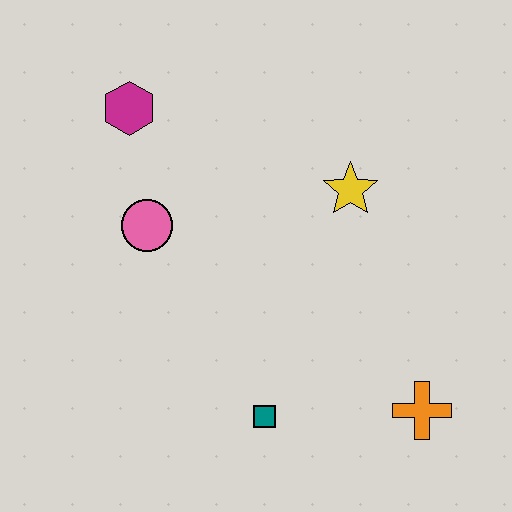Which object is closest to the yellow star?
The pink circle is closest to the yellow star.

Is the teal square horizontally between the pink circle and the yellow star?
Yes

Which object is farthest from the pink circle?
The orange cross is farthest from the pink circle.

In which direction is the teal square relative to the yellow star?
The teal square is below the yellow star.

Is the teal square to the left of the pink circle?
No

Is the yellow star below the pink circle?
No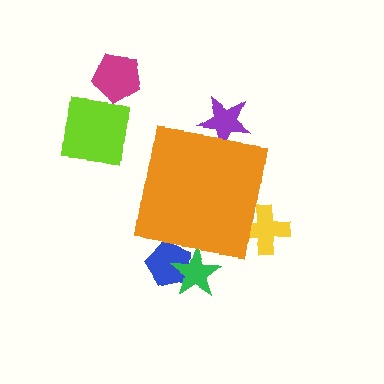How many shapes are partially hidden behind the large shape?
4 shapes are partially hidden.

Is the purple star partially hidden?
Yes, the purple star is partially hidden behind the orange square.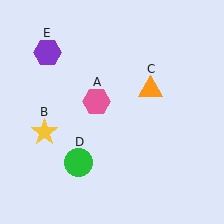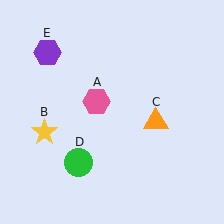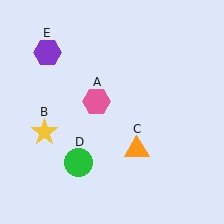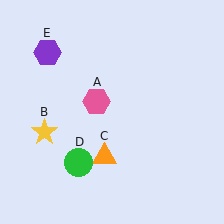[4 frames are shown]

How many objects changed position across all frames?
1 object changed position: orange triangle (object C).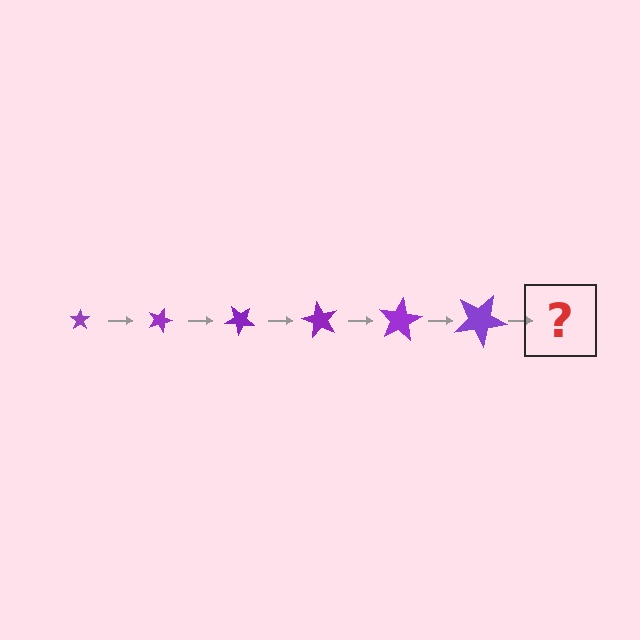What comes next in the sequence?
The next element should be a star, larger than the previous one and rotated 120 degrees from the start.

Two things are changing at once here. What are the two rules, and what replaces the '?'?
The two rules are that the star grows larger each step and it rotates 20 degrees each step. The '?' should be a star, larger than the previous one and rotated 120 degrees from the start.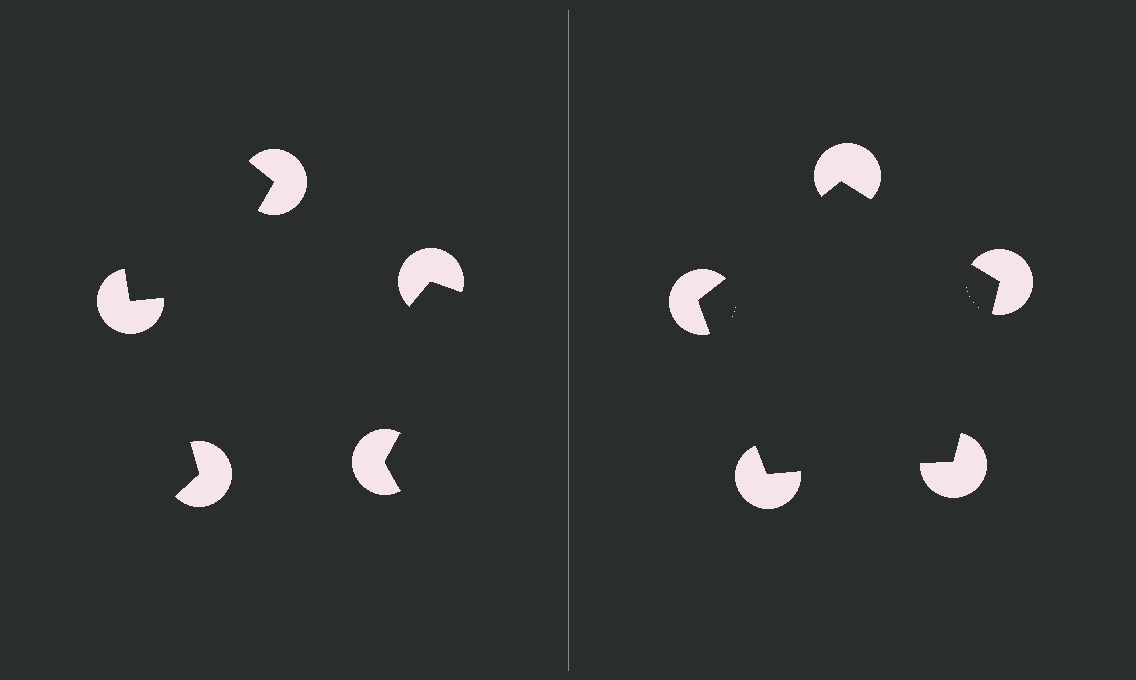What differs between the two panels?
The pac-man discs are positioned identically on both sides; only the wedge orientations differ. On the right they align to a pentagon; on the left they are misaligned.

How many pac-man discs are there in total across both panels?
10 — 5 on each side.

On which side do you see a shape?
An illusory pentagon appears on the right side. On the left side the wedge cuts are rotated, so no coherent shape forms.